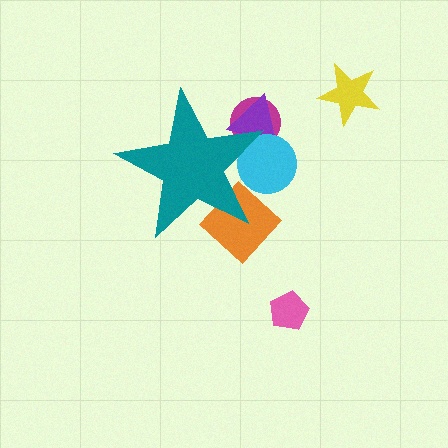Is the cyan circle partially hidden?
Yes, the cyan circle is partially hidden behind the teal star.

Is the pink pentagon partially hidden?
No, the pink pentagon is fully visible.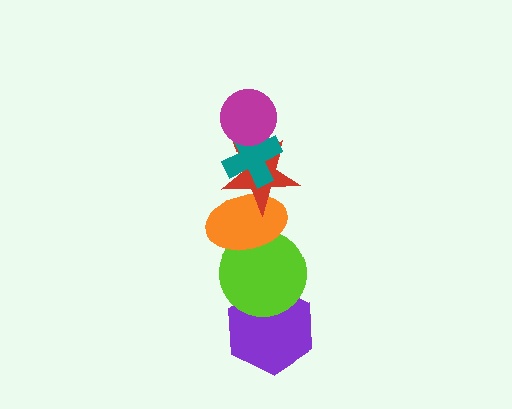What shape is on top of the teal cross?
The magenta circle is on top of the teal cross.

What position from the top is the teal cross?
The teal cross is 2nd from the top.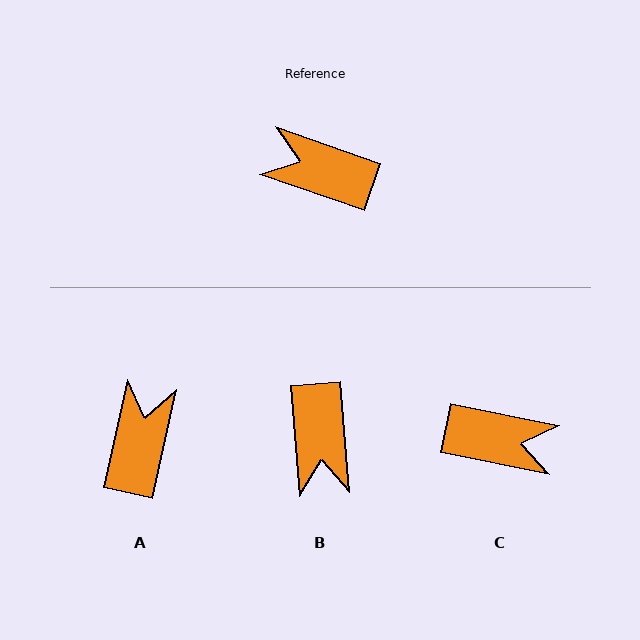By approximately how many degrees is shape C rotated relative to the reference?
Approximately 172 degrees clockwise.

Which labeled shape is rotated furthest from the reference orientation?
C, about 172 degrees away.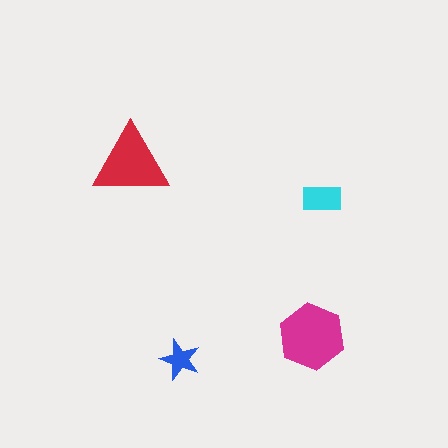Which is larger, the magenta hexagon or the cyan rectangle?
The magenta hexagon.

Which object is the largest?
The magenta hexagon.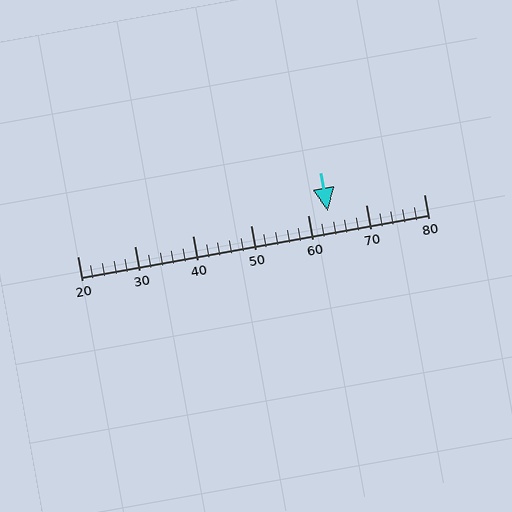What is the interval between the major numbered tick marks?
The major tick marks are spaced 10 units apart.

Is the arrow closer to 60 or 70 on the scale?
The arrow is closer to 60.